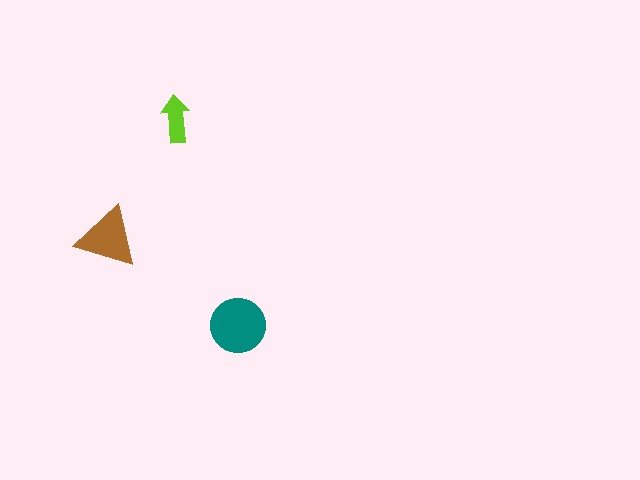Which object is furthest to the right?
The teal circle is rightmost.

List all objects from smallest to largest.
The lime arrow, the brown triangle, the teal circle.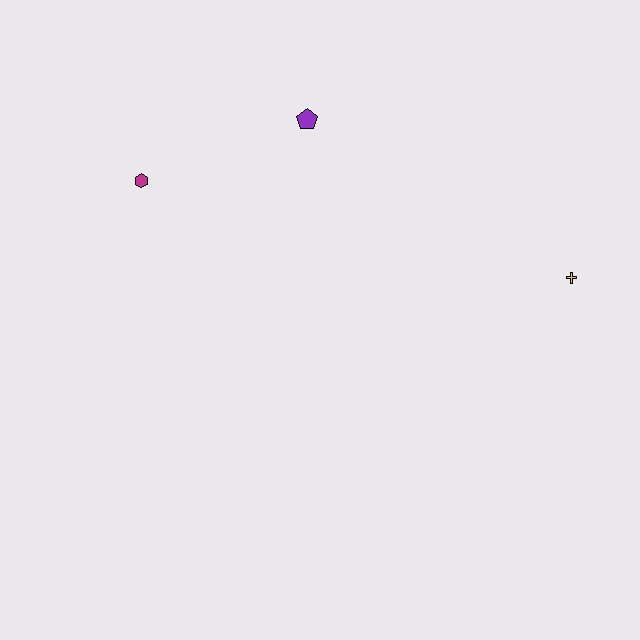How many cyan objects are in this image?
There are no cyan objects.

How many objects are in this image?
There are 3 objects.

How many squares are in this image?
There are no squares.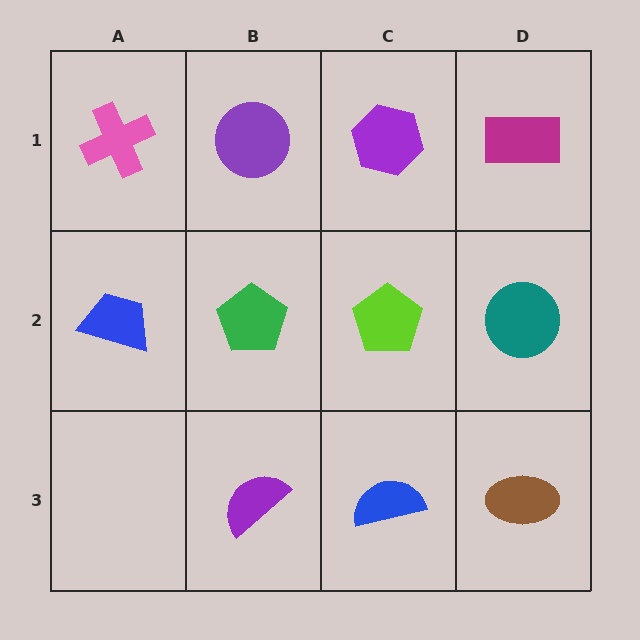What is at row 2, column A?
A blue trapezoid.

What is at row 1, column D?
A magenta rectangle.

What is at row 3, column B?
A purple semicircle.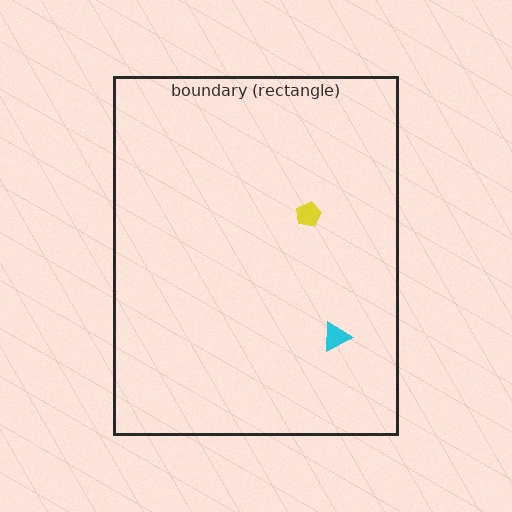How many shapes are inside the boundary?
2 inside, 0 outside.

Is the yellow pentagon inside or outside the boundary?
Inside.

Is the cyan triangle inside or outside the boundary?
Inside.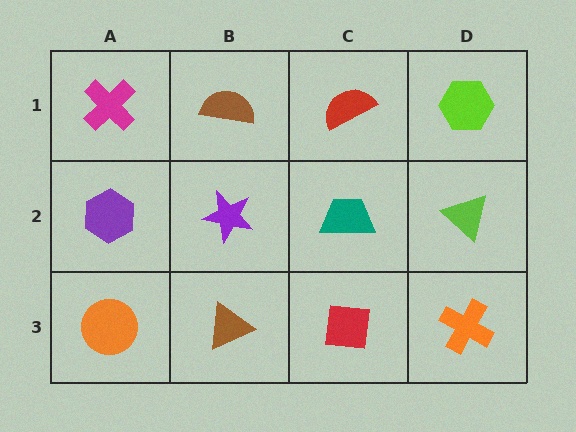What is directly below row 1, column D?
A lime triangle.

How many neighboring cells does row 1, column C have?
3.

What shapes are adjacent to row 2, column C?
A red semicircle (row 1, column C), a red square (row 3, column C), a purple star (row 2, column B), a lime triangle (row 2, column D).